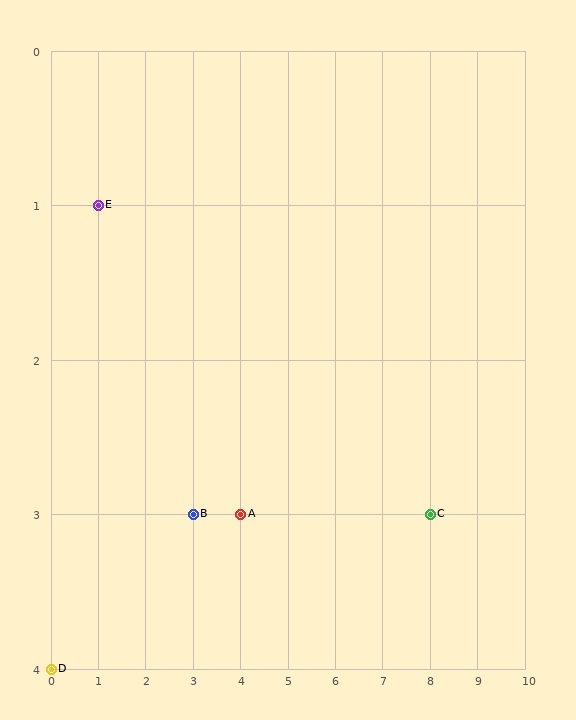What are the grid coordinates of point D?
Point D is at grid coordinates (0, 4).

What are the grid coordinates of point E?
Point E is at grid coordinates (1, 1).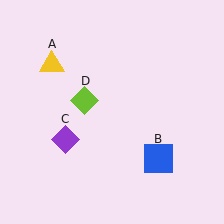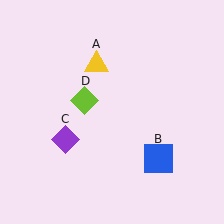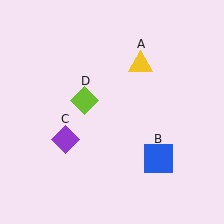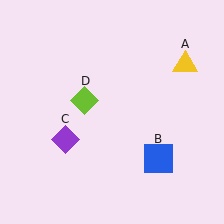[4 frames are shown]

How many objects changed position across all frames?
1 object changed position: yellow triangle (object A).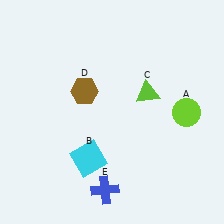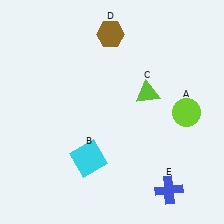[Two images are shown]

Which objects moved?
The objects that moved are: the brown hexagon (D), the blue cross (E).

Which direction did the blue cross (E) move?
The blue cross (E) moved right.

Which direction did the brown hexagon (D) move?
The brown hexagon (D) moved up.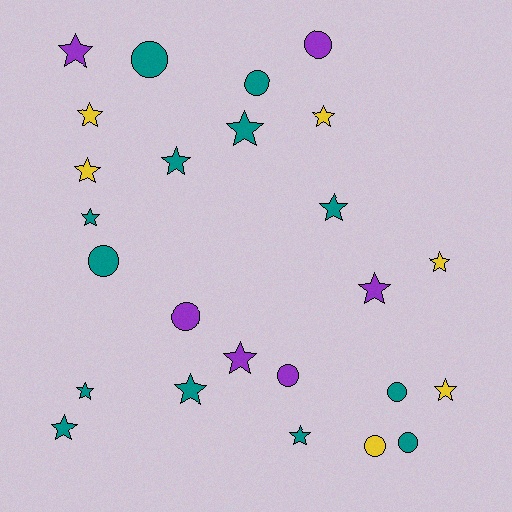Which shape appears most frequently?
Star, with 16 objects.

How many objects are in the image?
There are 25 objects.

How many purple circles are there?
There are 3 purple circles.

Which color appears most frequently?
Teal, with 13 objects.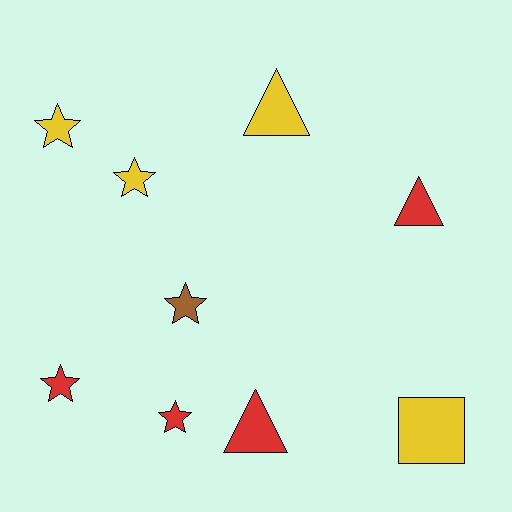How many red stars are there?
There are 2 red stars.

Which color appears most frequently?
Red, with 4 objects.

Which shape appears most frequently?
Star, with 5 objects.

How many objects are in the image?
There are 9 objects.